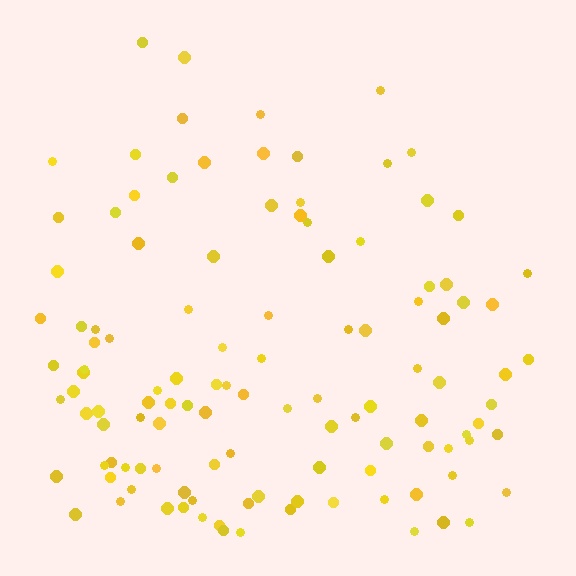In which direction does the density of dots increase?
From top to bottom, with the bottom side densest.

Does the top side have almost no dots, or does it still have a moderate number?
Still a moderate number, just noticeably fewer than the bottom.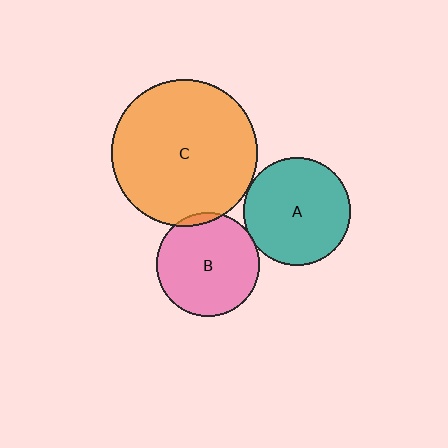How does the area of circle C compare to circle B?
Approximately 2.0 times.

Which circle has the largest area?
Circle C (orange).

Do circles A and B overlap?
Yes.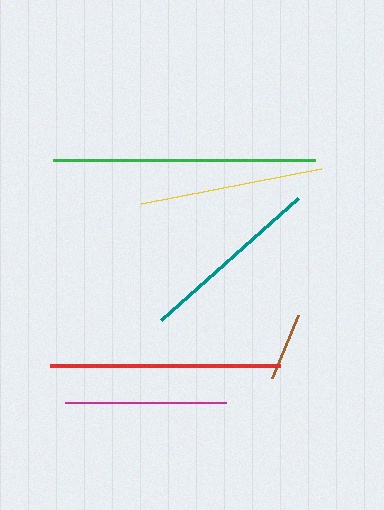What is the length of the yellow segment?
The yellow segment is approximately 183 pixels long.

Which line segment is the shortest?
The brown line is the shortest at approximately 68 pixels.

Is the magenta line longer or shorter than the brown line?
The magenta line is longer than the brown line.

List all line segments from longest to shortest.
From longest to shortest: green, red, teal, yellow, magenta, brown.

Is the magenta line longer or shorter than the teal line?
The teal line is longer than the magenta line.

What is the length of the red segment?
The red segment is approximately 230 pixels long.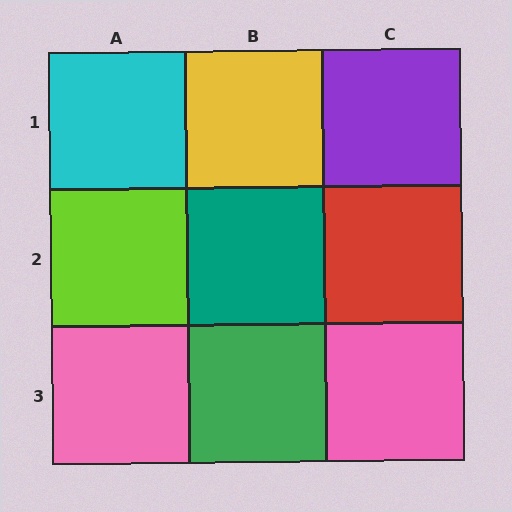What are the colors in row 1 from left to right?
Cyan, yellow, purple.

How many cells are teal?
1 cell is teal.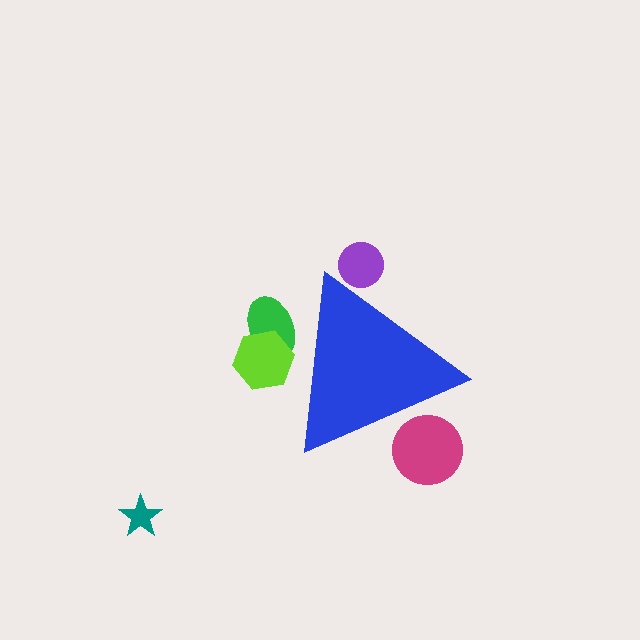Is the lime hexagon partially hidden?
Yes, the lime hexagon is partially hidden behind the blue triangle.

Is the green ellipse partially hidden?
Yes, the green ellipse is partially hidden behind the blue triangle.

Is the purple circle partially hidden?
Yes, the purple circle is partially hidden behind the blue triangle.